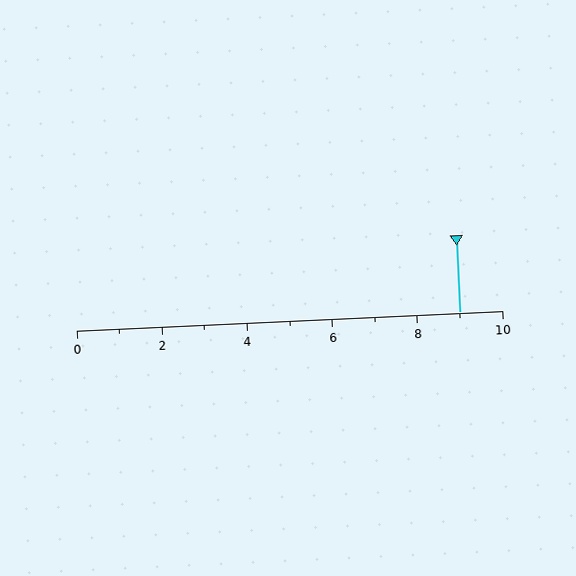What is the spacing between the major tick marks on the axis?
The major ticks are spaced 2 apart.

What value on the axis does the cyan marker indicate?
The marker indicates approximately 9.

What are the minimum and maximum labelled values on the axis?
The axis runs from 0 to 10.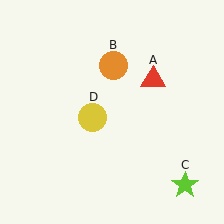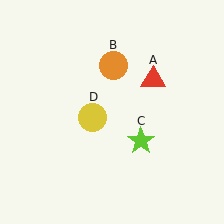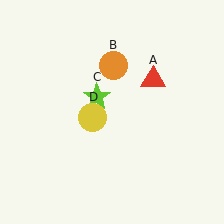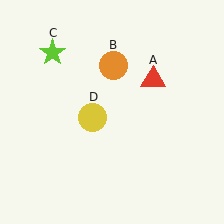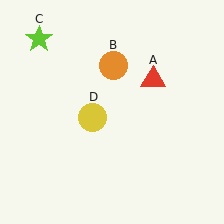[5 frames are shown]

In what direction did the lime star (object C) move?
The lime star (object C) moved up and to the left.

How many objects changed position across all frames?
1 object changed position: lime star (object C).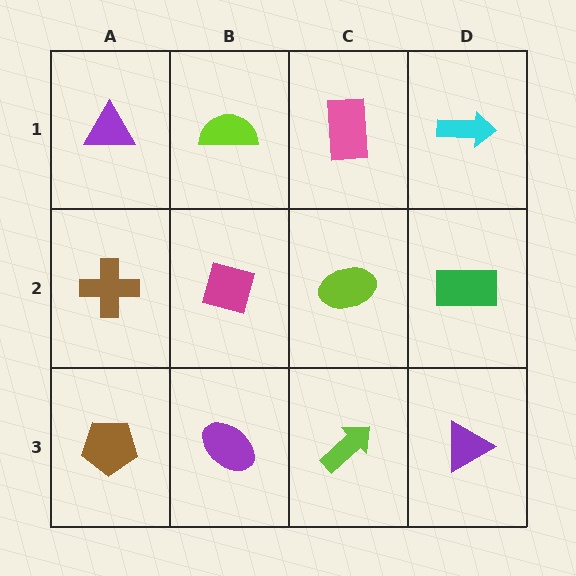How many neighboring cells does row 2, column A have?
3.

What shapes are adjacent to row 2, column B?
A lime semicircle (row 1, column B), a purple ellipse (row 3, column B), a brown cross (row 2, column A), a lime ellipse (row 2, column C).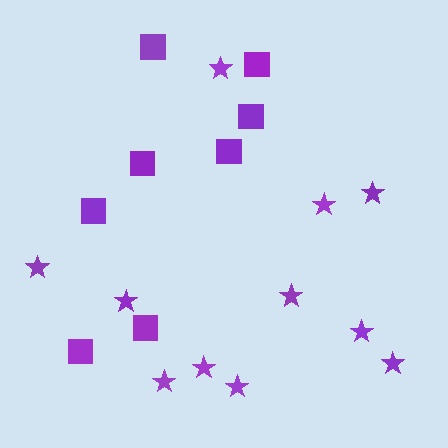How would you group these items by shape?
There are 2 groups: one group of stars (11) and one group of squares (8).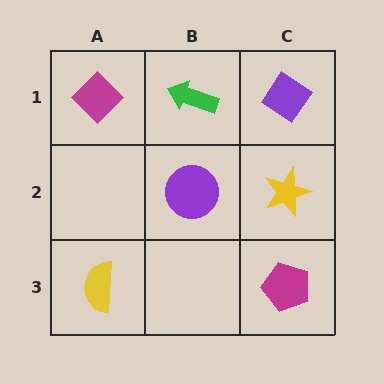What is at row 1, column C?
A purple diamond.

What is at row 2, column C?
A yellow star.